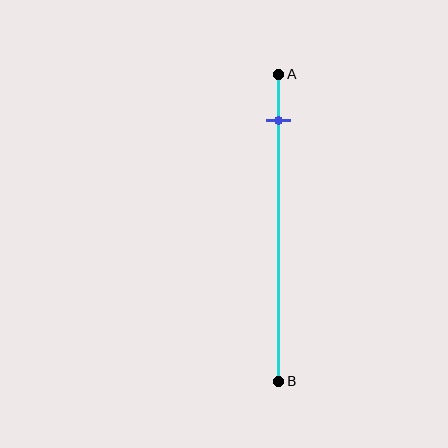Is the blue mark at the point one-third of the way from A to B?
No, the mark is at about 15% from A, not at the 33% one-third point.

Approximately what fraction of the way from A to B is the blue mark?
The blue mark is approximately 15% of the way from A to B.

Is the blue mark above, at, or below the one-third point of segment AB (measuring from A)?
The blue mark is above the one-third point of segment AB.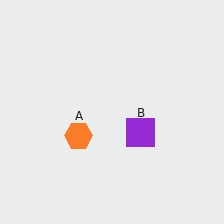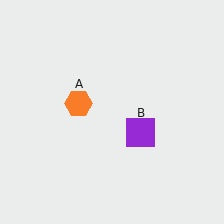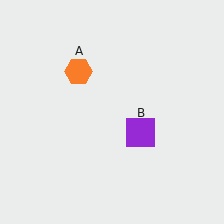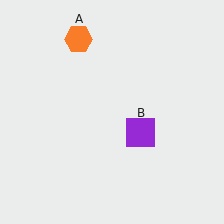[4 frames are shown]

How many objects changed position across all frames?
1 object changed position: orange hexagon (object A).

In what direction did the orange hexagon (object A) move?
The orange hexagon (object A) moved up.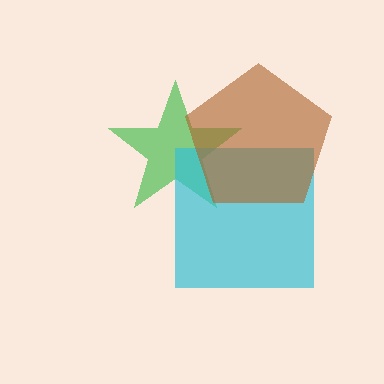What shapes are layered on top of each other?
The layered shapes are: a green star, a cyan square, a brown pentagon.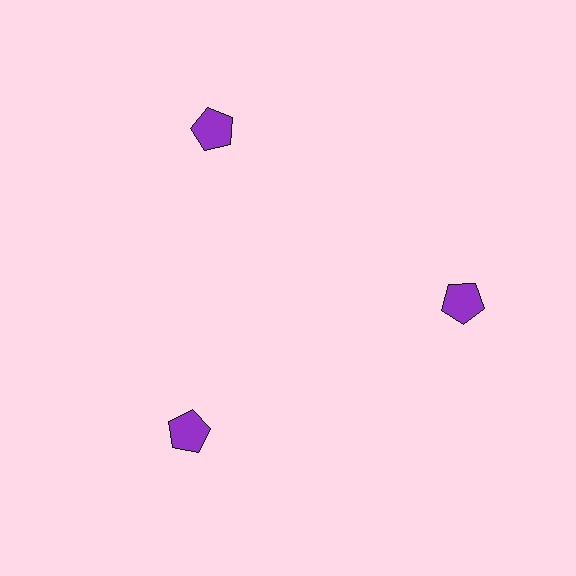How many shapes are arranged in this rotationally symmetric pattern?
There are 3 shapes, arranged in 3 groups of 1.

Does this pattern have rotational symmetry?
Yes, this pattern has 3-fold rotational symmetry. It looks the same after rotating 120 degrees around the center.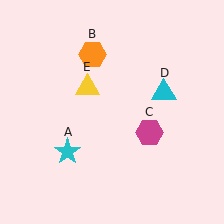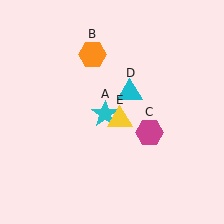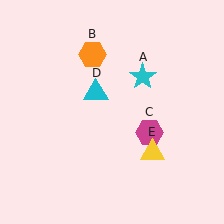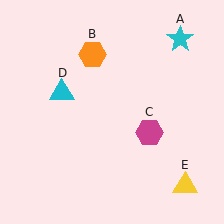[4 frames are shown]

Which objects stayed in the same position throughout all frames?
Orange hexagon (object B) and magenta hexagon (object C) remained stationary.